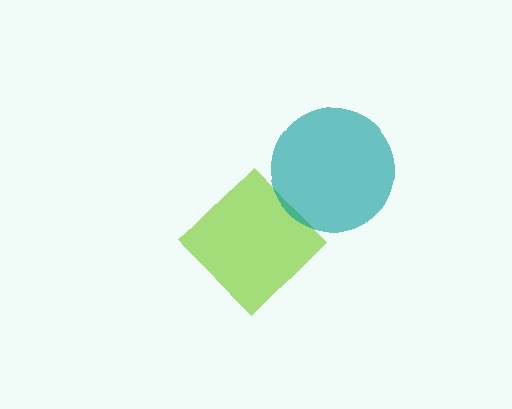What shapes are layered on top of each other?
The layered shapes are: a lime diamond, a teal circle.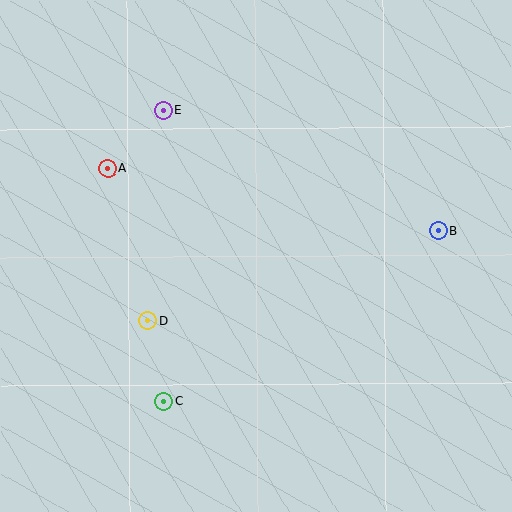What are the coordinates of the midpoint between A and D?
The midpoint between A and D is at (128, 244).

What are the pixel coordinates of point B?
Point B is at (438, 230).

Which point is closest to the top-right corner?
Point B is closest to the top-right corner.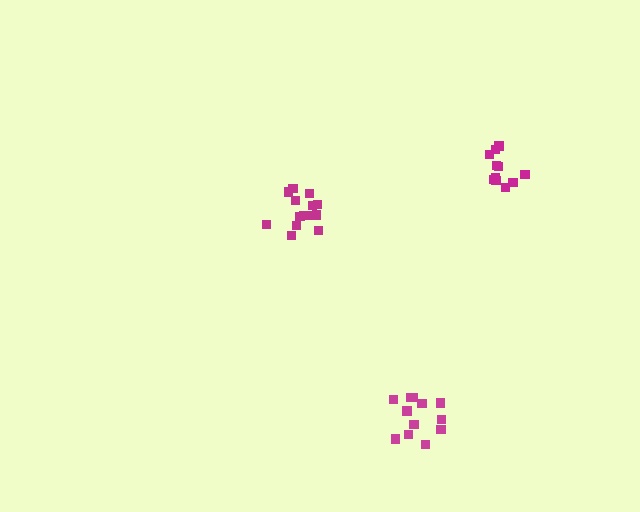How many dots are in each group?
Group 1: 15 dots, Group 2: 12 dots, Group 3: 11 dots (38 total).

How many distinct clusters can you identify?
There are 3 distinct clusters.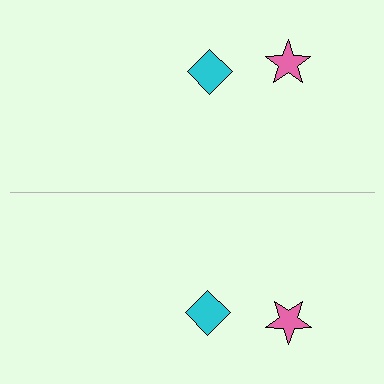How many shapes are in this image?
There are 4 shapes in this image.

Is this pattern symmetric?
Yes, this pattern has bilateral (reflection) symmetry.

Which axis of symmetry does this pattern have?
The pattern has a horizontal axis of symmetry running through the center of the image.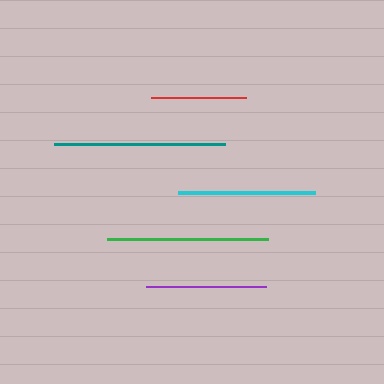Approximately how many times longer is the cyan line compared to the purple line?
The cyan line is approximately 1.1 times the length of the purple line.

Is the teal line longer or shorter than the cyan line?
The teal line is longer than the cyan line.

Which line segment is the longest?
The teal line is the longest at approximately 172 pixels.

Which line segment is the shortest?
The red line is the shortest at approximately 95 pixels.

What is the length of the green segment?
The green segment is approximately 161 pixels long.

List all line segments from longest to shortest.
From longest to shortest: teal, green, cyan, purple, red.